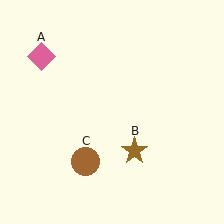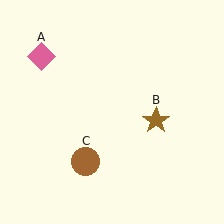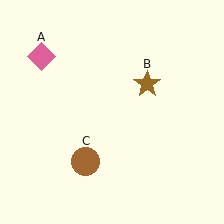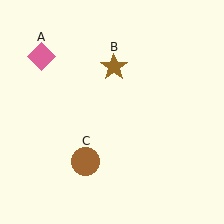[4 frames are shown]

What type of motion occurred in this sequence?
The brown star (object B) rotated counterclockwise around the center of the scene.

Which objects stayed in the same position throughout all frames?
Pink diamond (object A) and brown circle (object C) remained stationary.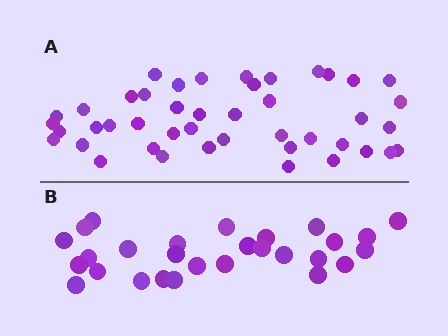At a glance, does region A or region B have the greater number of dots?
Region A (the top region) has more dots.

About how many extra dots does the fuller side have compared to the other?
Region A has approximately 15 more dots than region B.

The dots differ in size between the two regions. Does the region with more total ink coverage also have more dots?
No. Region B has more total ink coverage because its dots are larger, but region A actually contains more individual dots. Total area can be misleading — the number of items is what matters here.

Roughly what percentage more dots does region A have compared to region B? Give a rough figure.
About 55% more.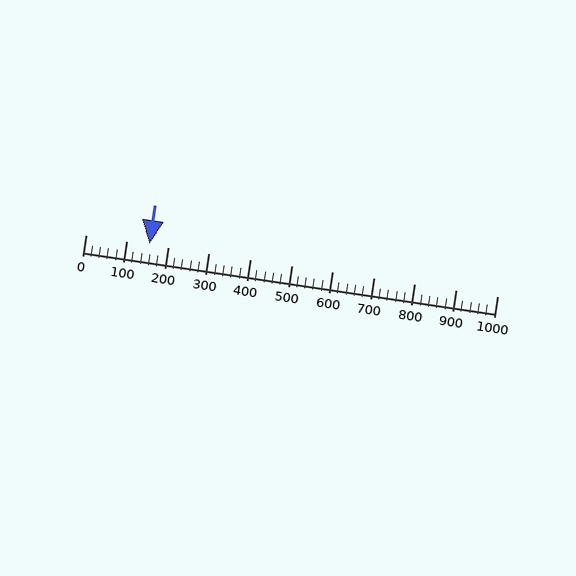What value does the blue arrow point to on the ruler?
The blue arrow points to approximately 154.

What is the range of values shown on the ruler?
The ruler shows values from 0 to 1000.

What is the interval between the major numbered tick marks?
The major tick marks are spaced 100 units apart.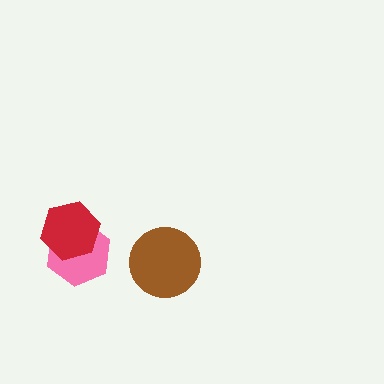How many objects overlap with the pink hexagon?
1 object overlaps with the pink hexagon.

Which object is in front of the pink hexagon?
The red hexagon is in front of the pink hexagon.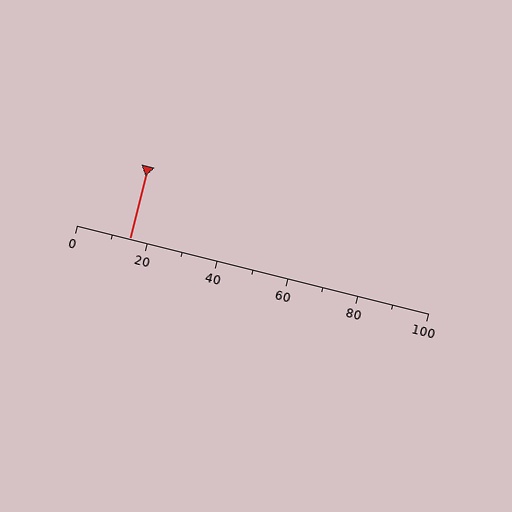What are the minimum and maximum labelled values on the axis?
The axis runs from 0 to 100.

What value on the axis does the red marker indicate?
The marker indicates approximately 15.